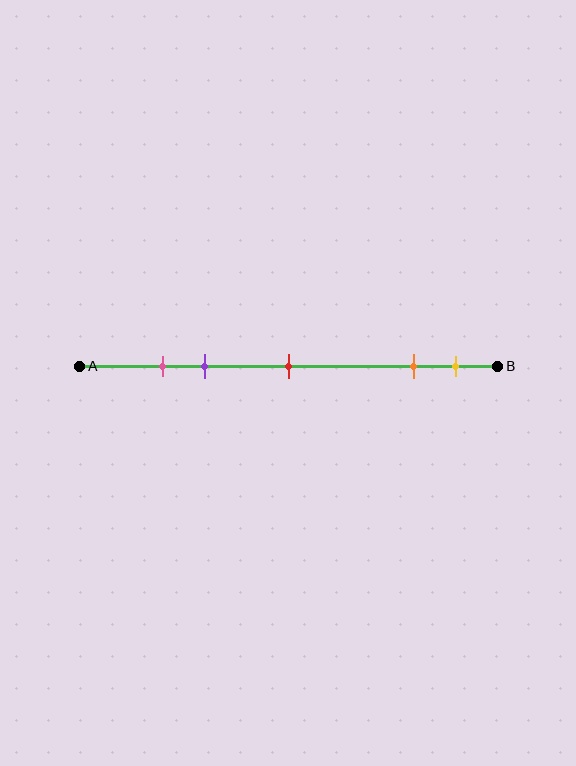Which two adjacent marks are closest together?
The pink and purple marks are the closest adjacent pair.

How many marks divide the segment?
There are 5 marks dividing the segment.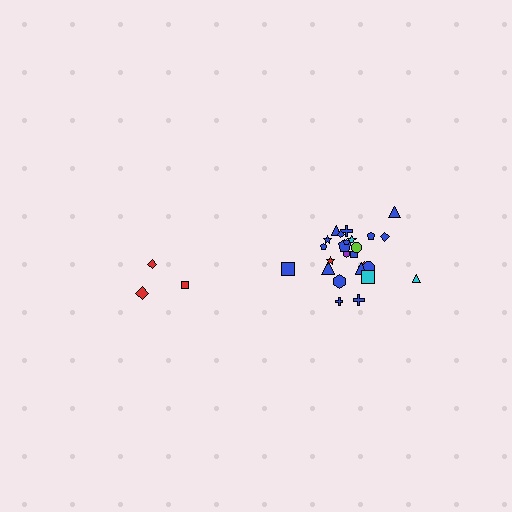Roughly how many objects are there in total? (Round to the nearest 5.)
Roughly 30 objects in total.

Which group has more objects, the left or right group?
The right group.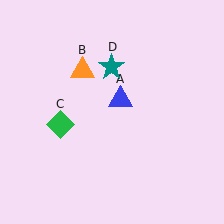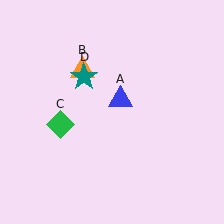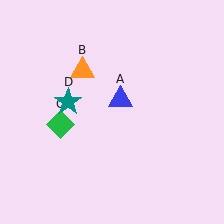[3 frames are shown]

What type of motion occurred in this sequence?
The teal star (object D) rotated counterclockwise around the center of the scene.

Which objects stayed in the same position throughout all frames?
Blue triangle (object A) and orange triangle (object B) and green diamond (object C) remained stationary.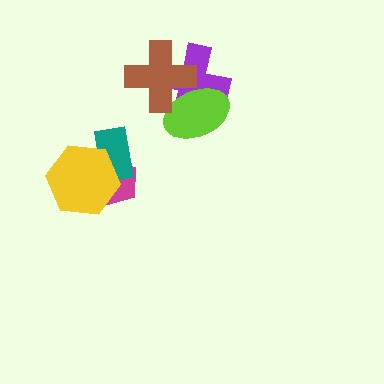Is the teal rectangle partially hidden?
Yes, it is partially covered by another shape.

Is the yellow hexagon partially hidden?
No, no other shape covers it.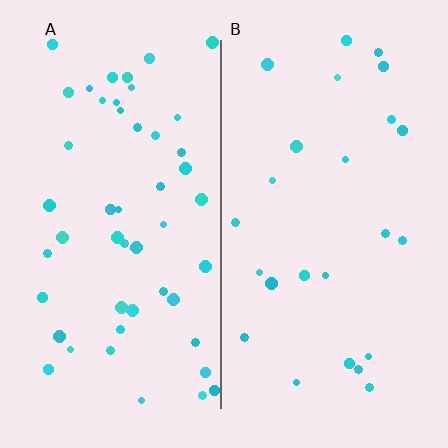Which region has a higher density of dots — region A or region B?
A (the left).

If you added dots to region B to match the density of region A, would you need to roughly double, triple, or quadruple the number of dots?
Approximately double.